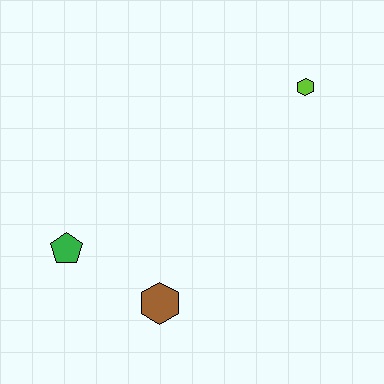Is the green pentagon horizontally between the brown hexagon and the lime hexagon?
No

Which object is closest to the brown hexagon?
The green pentagon is closest to the brown hexagon.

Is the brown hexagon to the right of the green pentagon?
Yes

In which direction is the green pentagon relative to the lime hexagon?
The green pentagon is to the left of the lime hexagon.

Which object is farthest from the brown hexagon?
The lime hexagon is farthest from the brown hexagon.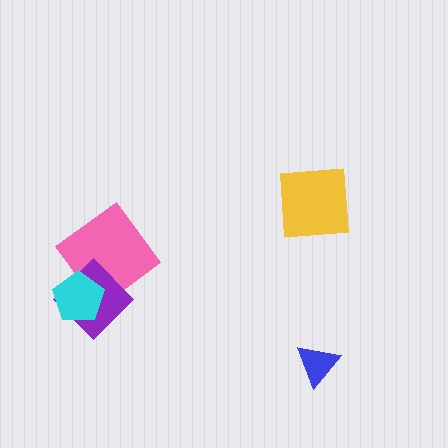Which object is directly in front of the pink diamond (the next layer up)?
The purple diamond is directly in front of the pink diamond.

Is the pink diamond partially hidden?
Yes, it is partially covered by another shape.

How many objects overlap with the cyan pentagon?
2 objects overlap with the cyan pentagon.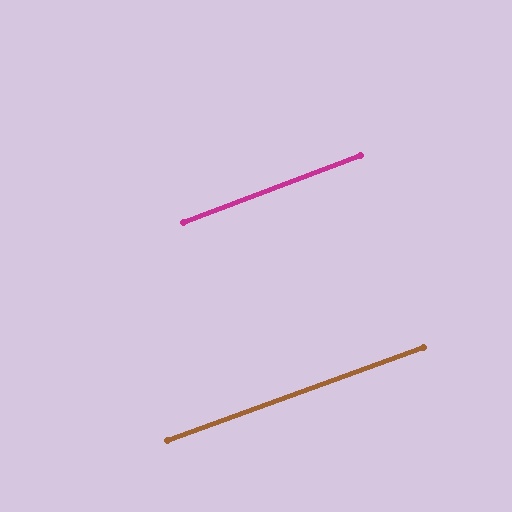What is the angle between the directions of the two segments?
Approximately 1 degree.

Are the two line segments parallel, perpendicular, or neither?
Parallel — their directions differ by only 1.1°.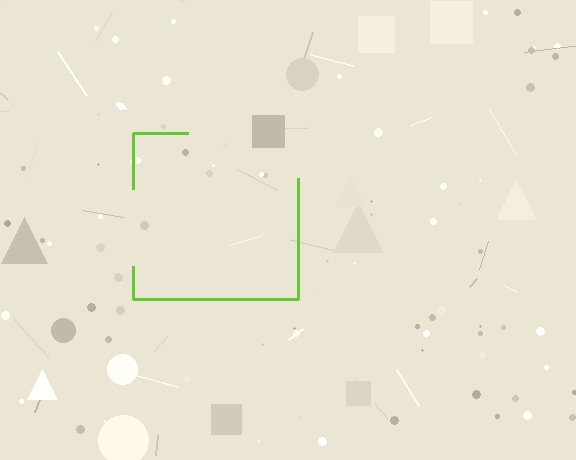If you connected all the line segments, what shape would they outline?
They would outline a square.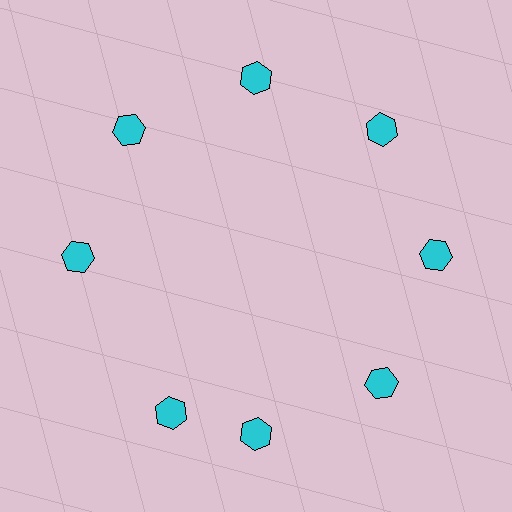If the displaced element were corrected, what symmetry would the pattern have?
It would have 8-fold rotational symmetry — the pattern would map onto itself every 45 degrees.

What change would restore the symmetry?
The symmetry would be restored by rotating it back into even spacing with its neighbors so that all 8 hexagons sit at equal angles and equal distance from the center.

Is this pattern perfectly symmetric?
No. The 8 cyan hexagons are arranged in a ring, but one element near the 8 o'clock position is rotated out of alignment along the ring, breaking the 8-fold rotational symmetry.